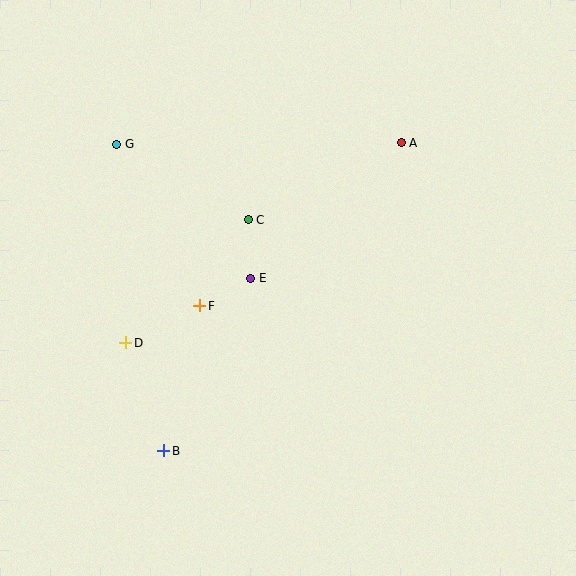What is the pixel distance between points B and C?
The distance between B and C is 246 pixels.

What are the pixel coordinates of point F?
Point F is at (200, 306).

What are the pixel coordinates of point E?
Point E is at (251, 278).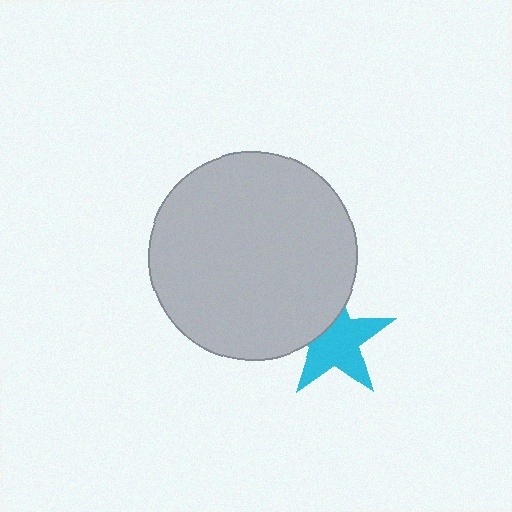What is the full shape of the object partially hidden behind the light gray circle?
The partially hidden object is a cyan star.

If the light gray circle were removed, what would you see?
You would see the complete cyan star.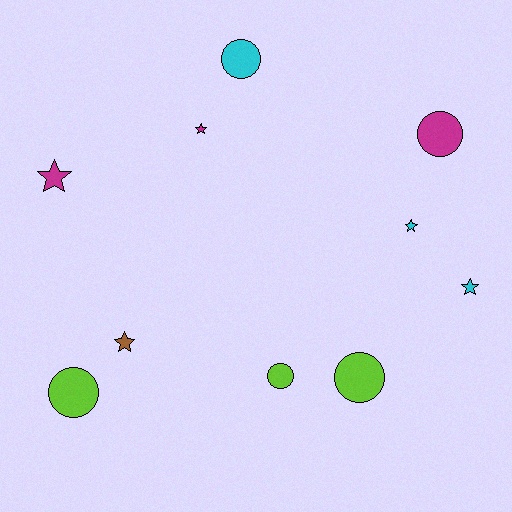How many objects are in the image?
There are 10 objects.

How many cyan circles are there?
There is 1 cyan circle.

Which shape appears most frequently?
Circle, with 5 objects.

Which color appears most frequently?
Magenta, with 3 objects.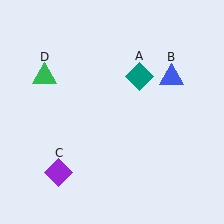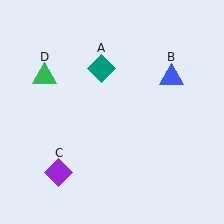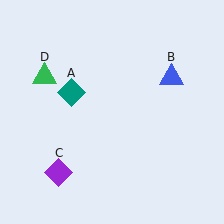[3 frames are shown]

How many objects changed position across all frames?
1 object changed position: teal diamond (object A).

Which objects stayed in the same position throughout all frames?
Blue triangle (object B) and purple diamond (object C) and green triangle (object D) remained stationary.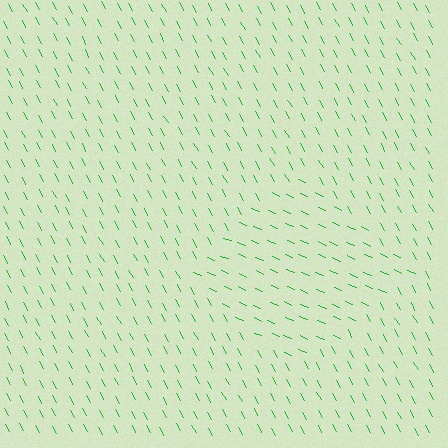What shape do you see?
I see a diamond.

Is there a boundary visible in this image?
Yes, there is a texture boundary formed by a change in line orientation.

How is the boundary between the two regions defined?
The boundary is defined purely by a change in line orientation (approximately 38 degrees difference). All lines are the same color and thickness.